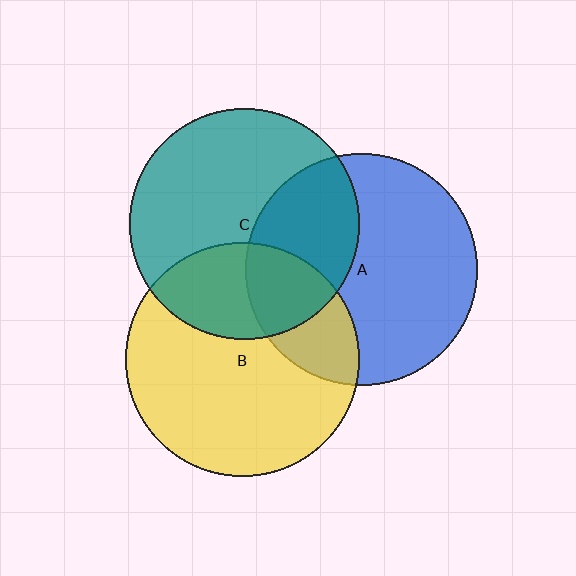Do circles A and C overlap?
Yes.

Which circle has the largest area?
Circle B (yellow).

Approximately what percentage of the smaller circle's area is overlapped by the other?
Approximately 35%.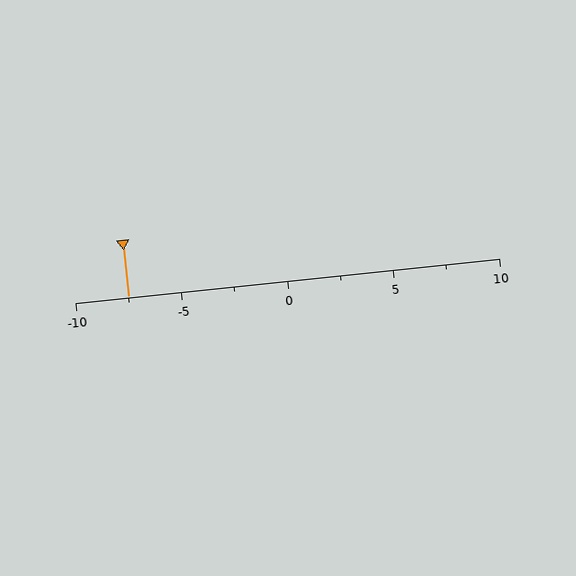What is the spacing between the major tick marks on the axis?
The major ticks are spaced 5 apart.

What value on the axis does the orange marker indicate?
The marker indicates approximately -7.5.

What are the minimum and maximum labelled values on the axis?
The axis runs from -10 to 10.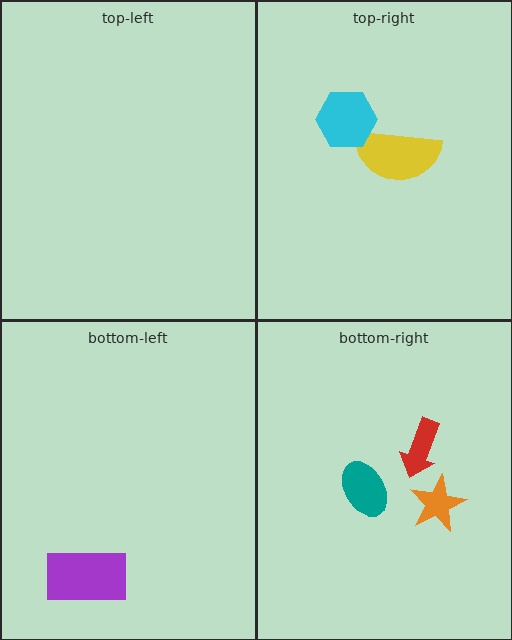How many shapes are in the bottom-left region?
1.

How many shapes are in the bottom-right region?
3.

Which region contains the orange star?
The bottom-right region.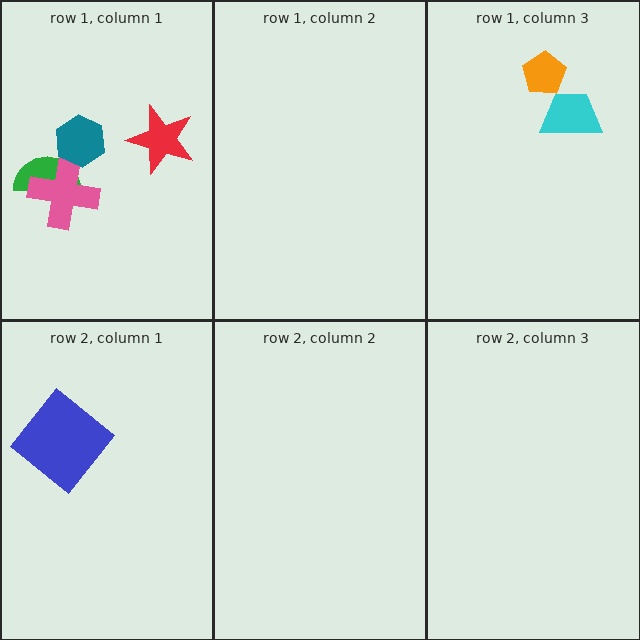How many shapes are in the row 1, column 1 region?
4.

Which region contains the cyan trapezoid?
The row 1, column 3 region.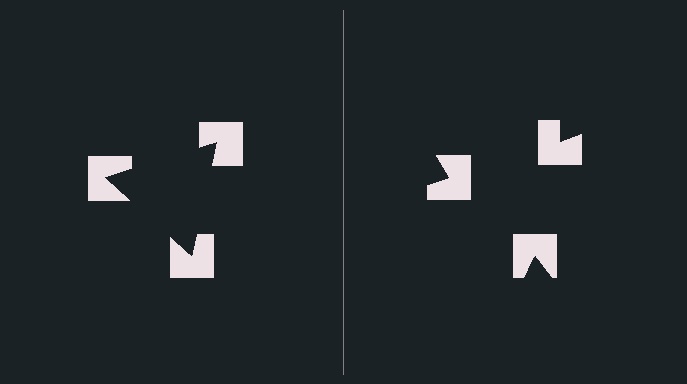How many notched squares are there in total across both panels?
6 — 3 on each side.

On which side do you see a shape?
An illusory triangle appears on the left side. On the right side the wedge cuts are rotated, so no coherent shape forms.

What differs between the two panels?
The notched squares are positioned identically on both sides; only the wedge orientations differ. On the left they align to a triangle; on the right they are misaligned.